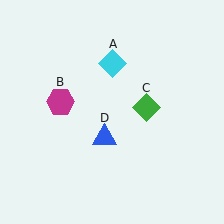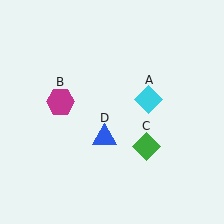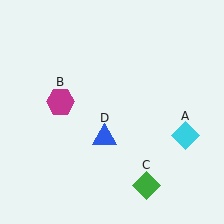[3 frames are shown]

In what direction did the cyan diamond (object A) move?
The cyan diamond (object A) moved down and to the right.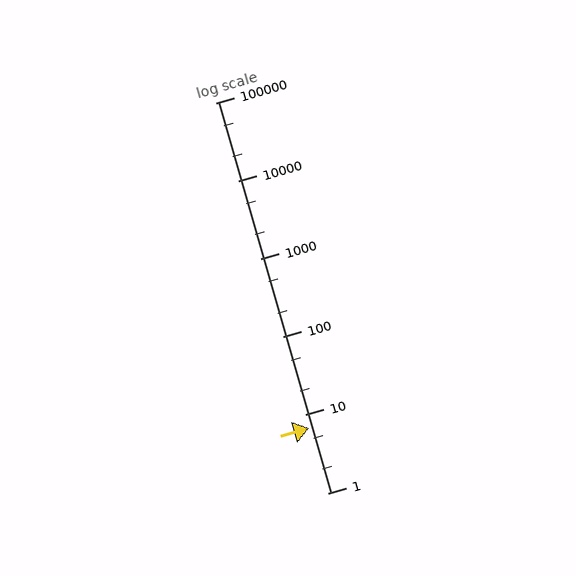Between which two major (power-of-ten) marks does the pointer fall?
The pointer is between 1 and 10.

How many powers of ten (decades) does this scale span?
The scale spans 5 decades, from 1 to 100000.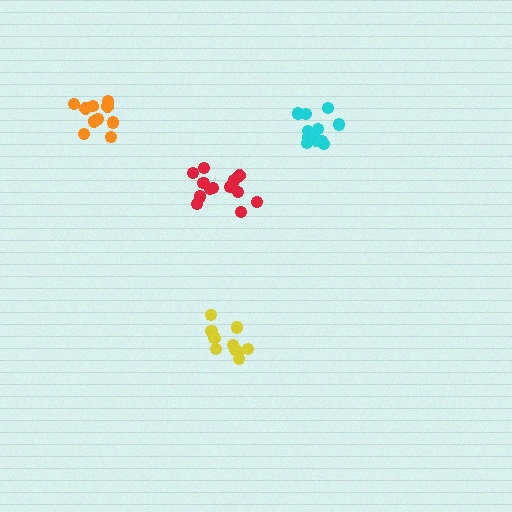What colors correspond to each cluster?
The clusters are colored: yellow, orange, red, cyan.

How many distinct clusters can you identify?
There are 4 distinct clusters.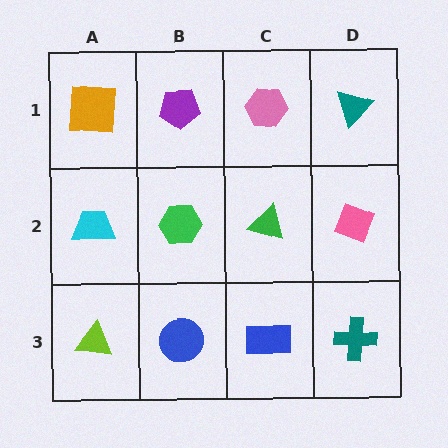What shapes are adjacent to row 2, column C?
A pink hexagon (row 1, column C), a blue rectangle (row 3, column C), a green hexagon (row 2, column B), a pink diamond (row 2, column D).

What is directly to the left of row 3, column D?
A blue rectangle.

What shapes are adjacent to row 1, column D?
A pink diamond (row 2, column D), a pink hexagon (row 1, column C).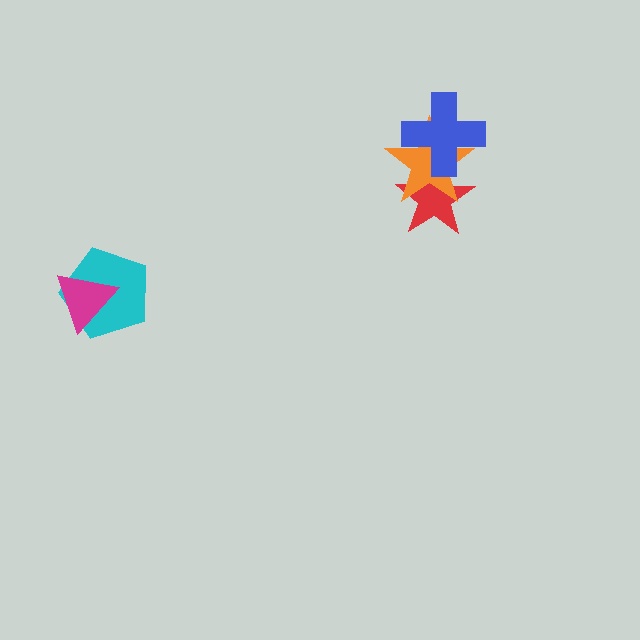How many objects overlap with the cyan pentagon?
1 object overlaps with the cyan pentagon.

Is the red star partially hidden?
Yes, it is partially covered by another shape.